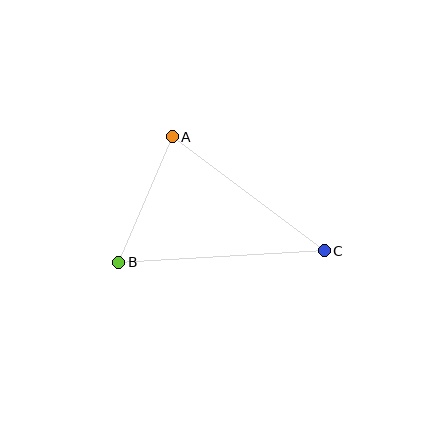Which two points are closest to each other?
Points A and B are closest to each other.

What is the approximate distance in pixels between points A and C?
The distance between A and C is approximately 190 pixels.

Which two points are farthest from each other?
Points B and C are farthest from each other.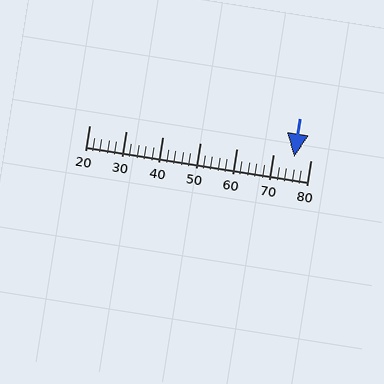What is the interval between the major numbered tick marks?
The major tick marks are spaced 10 units apart.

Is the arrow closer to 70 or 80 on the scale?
The arrow is closer to 80.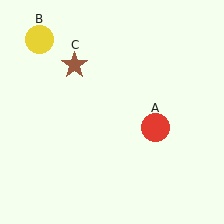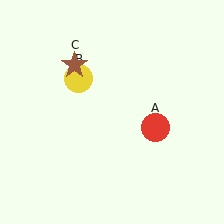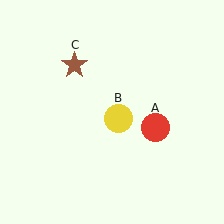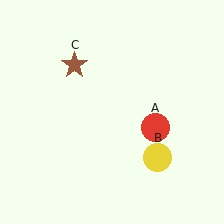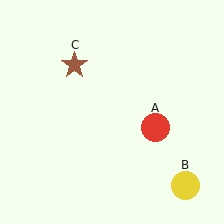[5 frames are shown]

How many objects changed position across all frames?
1 object changed position: yellow circle (object B).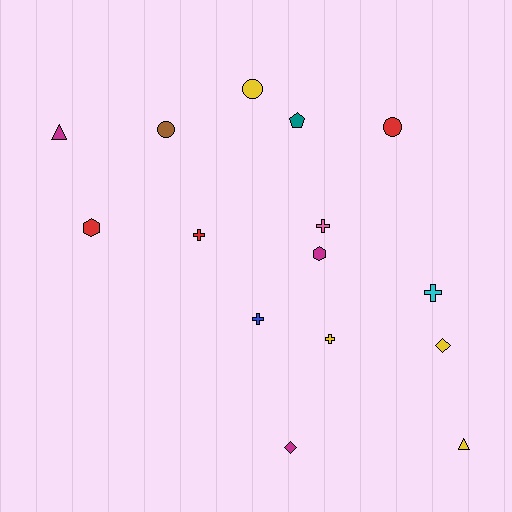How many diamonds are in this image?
There are 2 diamonds.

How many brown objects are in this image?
There is 1 brown object.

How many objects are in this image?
There are 15 objects.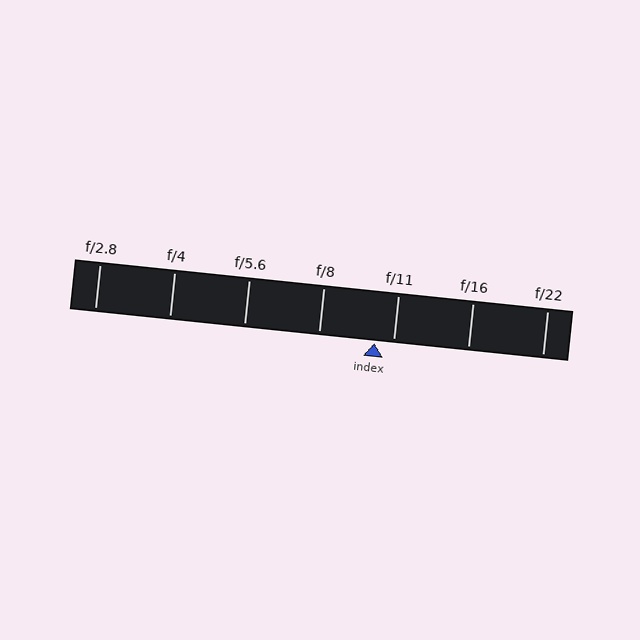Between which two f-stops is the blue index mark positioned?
The index mark is between f/8 and f/11.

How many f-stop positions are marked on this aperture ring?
There are 7 f-stop positions marked.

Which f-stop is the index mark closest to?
The index mark is closest to f/11.